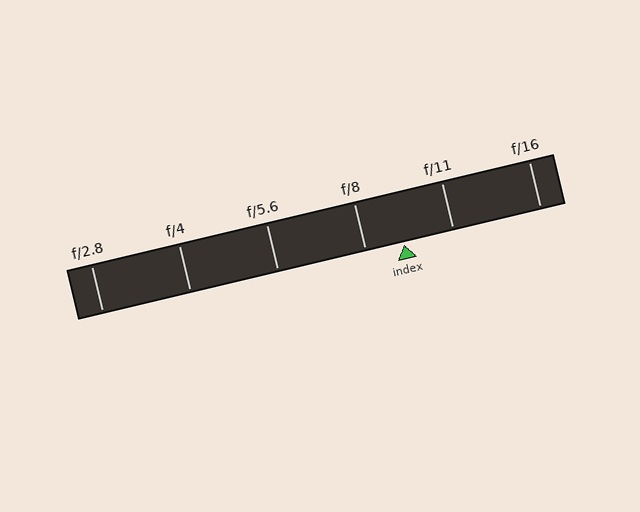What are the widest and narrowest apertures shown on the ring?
The widest aperture shown is f/2.8 and the narrowest is f/16.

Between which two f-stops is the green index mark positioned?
The index mark is between f/8 and f/11.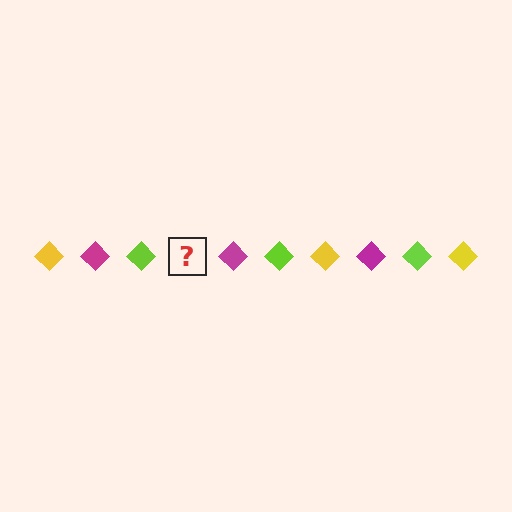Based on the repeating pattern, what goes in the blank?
The blank should be a yellow diamond.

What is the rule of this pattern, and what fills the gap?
The rule is that the pattern cycles through yellow, magenta, lime diamonds. The gap should be filled with a yellow diamond.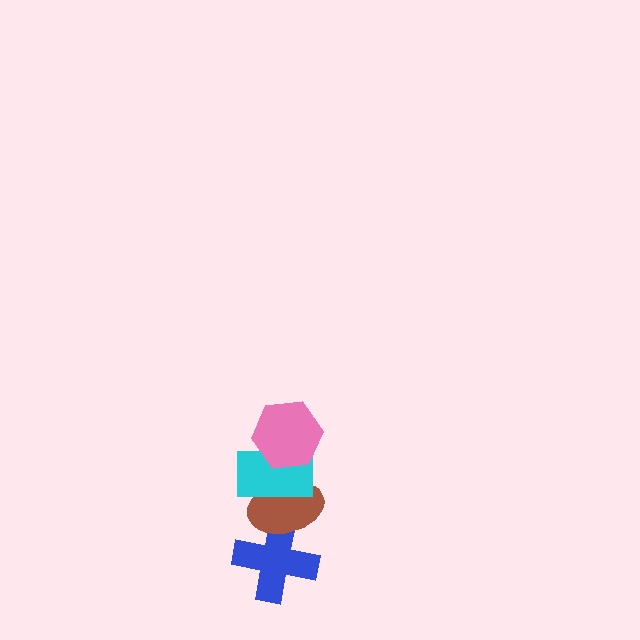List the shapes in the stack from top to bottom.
From top to bottom: the pink hexagon, the cyan rectangle, the brown ellipse, the blue cross.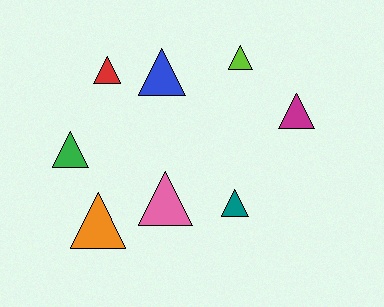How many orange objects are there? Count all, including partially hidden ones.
There is 1 orange object.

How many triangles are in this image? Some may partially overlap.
There are 8 triangles.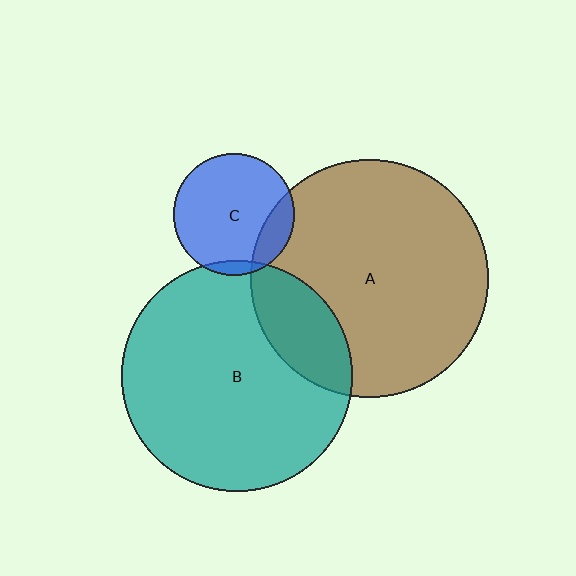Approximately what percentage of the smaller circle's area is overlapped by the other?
Approximately 5%.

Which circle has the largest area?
Circle A (brown).